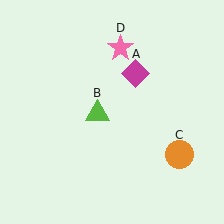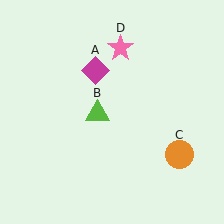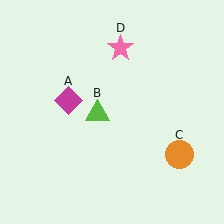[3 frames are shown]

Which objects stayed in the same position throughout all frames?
Lime triangle (object B) and orange circle (object C) and pink star (object D) remained stationary.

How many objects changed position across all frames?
1 object changed position: magenta diamond (object A).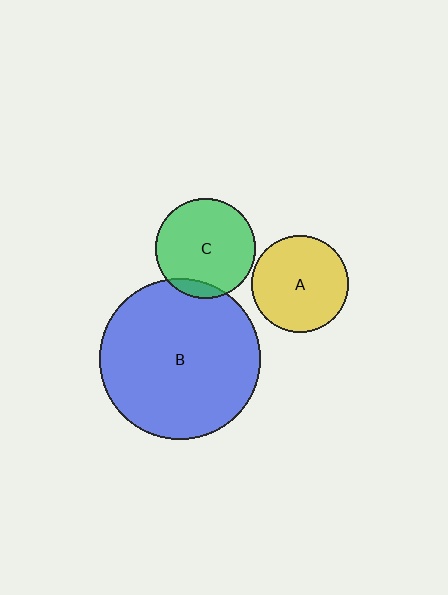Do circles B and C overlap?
Yes.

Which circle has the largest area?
Circle B (blue).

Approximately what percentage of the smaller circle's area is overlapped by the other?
Approximately 10%.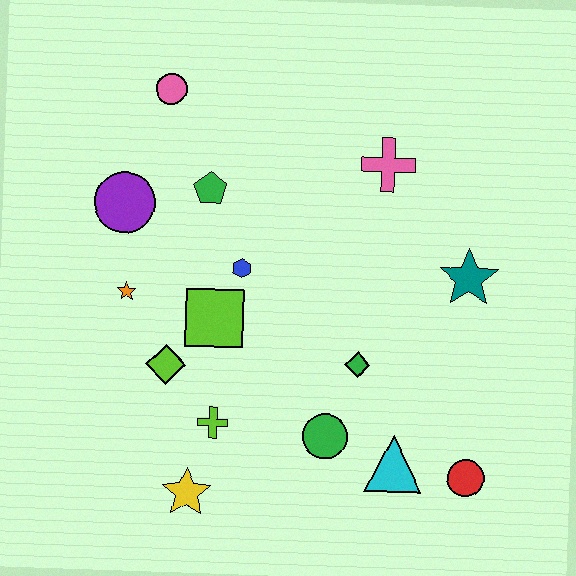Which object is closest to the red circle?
The cyan triangle is closest to the red circle.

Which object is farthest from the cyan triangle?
The pink circle is farthest from the cyan triangle.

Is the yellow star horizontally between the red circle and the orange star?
Yes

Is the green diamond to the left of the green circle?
No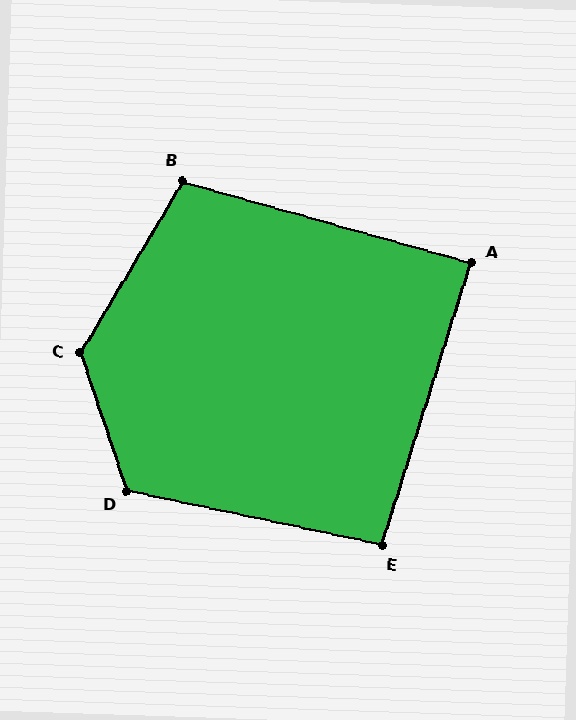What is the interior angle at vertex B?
Approximately 105 degrees (obtuse).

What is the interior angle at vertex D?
Approximately 121 degrees (obtuse).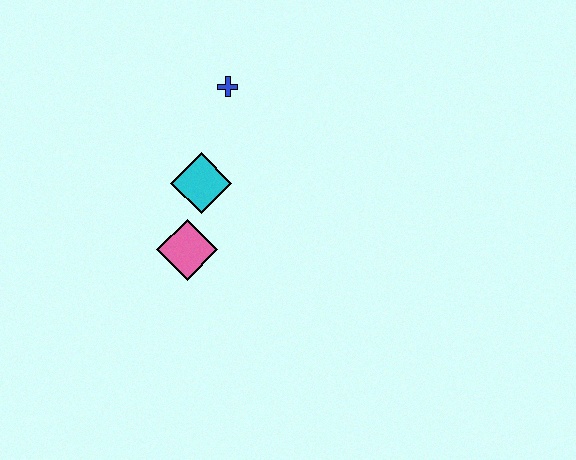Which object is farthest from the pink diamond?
The blue cross is farthest from the pink diamond.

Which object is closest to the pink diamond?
The cyan diamond is closest to the pink diamond.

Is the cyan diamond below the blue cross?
Yes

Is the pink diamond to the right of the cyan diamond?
No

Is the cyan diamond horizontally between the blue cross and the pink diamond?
Yes